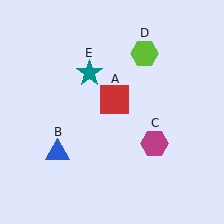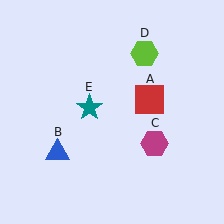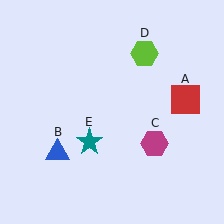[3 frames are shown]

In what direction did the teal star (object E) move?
The teal star (object E) moved down.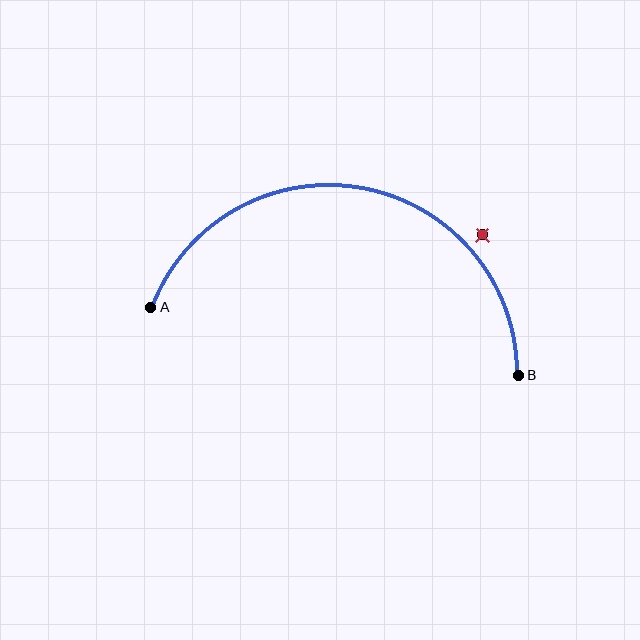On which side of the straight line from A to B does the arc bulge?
The arc bulges above the straight line connecting A and B.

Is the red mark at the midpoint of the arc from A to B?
No — the red mark does not lie on the arc at all. It sits slightly outside the curve.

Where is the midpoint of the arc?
The arc midpoint is the point on the curve farthest from the straight line joining A and B. It sits above that line.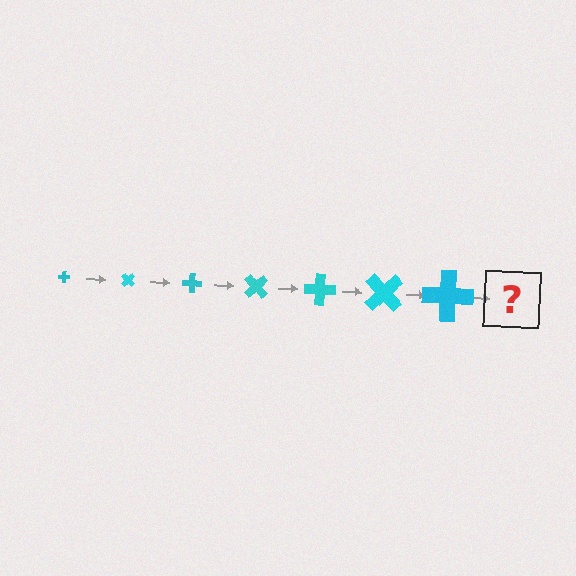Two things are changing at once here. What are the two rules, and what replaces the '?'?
The two rules are that the cross grows larger each step and it rotates 45 degrees each step. The '?' should be a cross, larger than the previous one and rotated 315 degrees from the start.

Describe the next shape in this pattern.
It should be a cross, larger than the previous one and rotated 315 degrees from the start.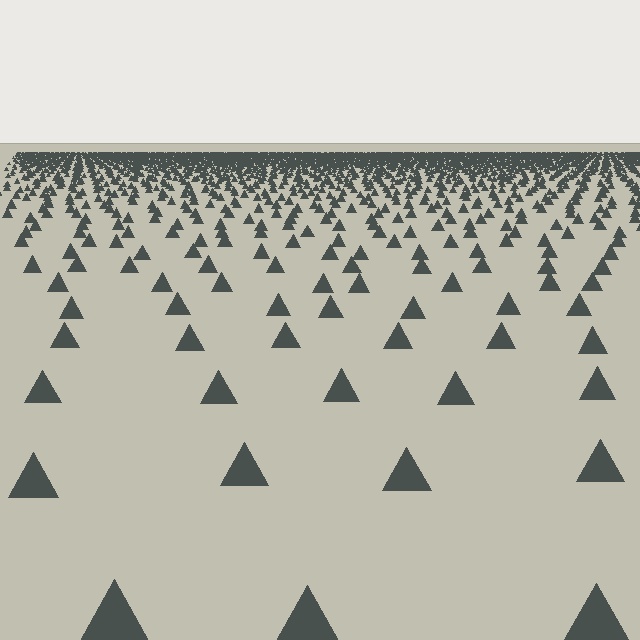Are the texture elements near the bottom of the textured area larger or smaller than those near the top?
Larger. Near the bottom, elements are closer to the viewer and appear at a bigger on-screen size.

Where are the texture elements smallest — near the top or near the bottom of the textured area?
Near the top.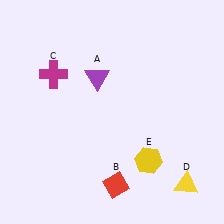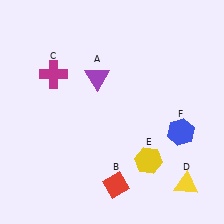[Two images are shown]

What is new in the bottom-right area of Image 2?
A blue hexagon (F) was added in the bottom-right area of Image 2.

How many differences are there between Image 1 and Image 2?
There is 1 difference between the two images.